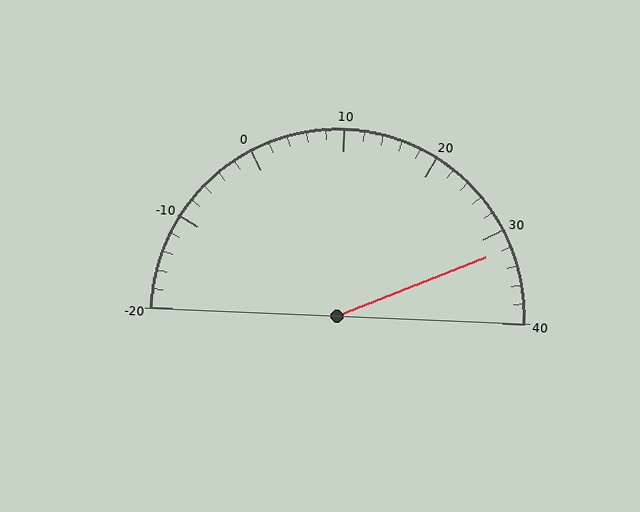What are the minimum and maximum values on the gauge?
The gauge ranges from -20 to 40.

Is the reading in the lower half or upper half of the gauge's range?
The reading is in the upper half of the range (-20 to 40).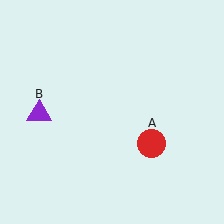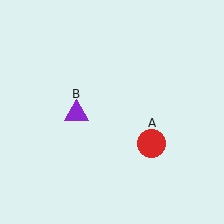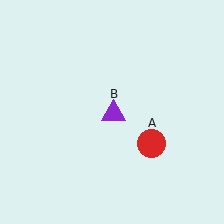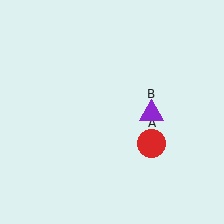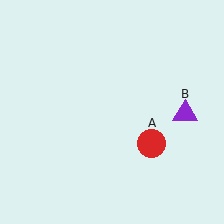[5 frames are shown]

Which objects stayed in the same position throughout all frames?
Red circle (object A) remained stationary.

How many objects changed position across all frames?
1 object changed position: purple triangle (object B).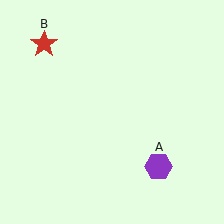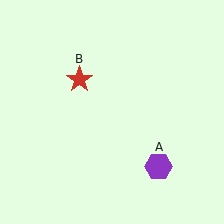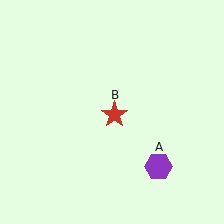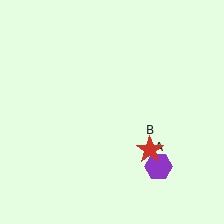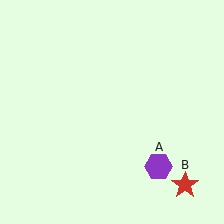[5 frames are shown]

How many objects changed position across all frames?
1 object changed position: red star (object B).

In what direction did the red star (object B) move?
The red star (object B) moved down and to the right.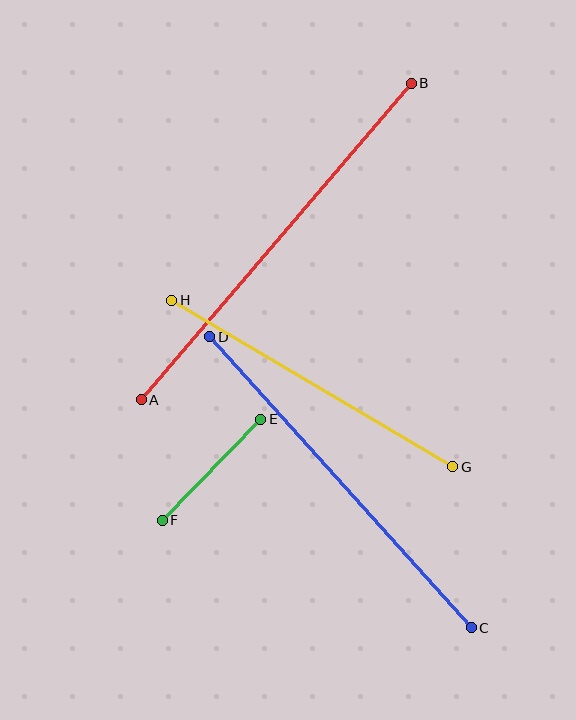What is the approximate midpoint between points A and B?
The midpoint is at approximately (276, 242) pixels.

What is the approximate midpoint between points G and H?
The midpoint is at approximately (312, 384) pixels.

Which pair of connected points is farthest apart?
Points A and B are farthest apart.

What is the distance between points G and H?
The distance is approximately 327 pixels.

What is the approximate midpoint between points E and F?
The midpoint is at approximately (212, 470) pixels.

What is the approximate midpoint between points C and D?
The midpoint is at approximately (340, 482) pixels.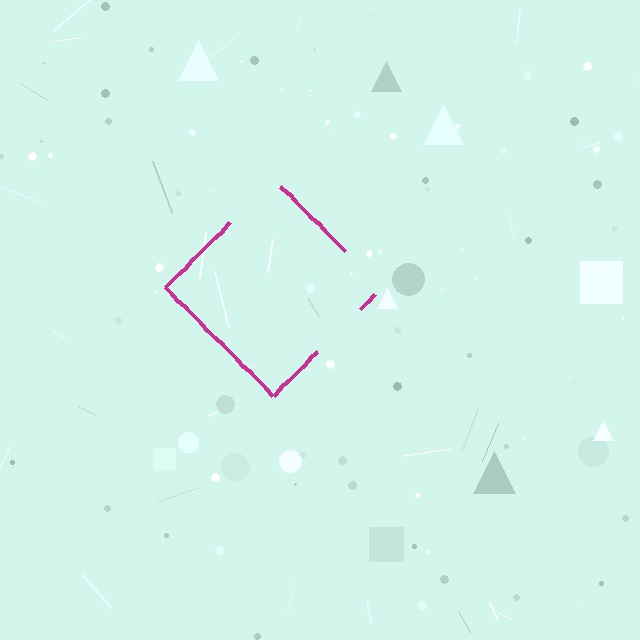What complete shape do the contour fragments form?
The contour fragments form a diamond.